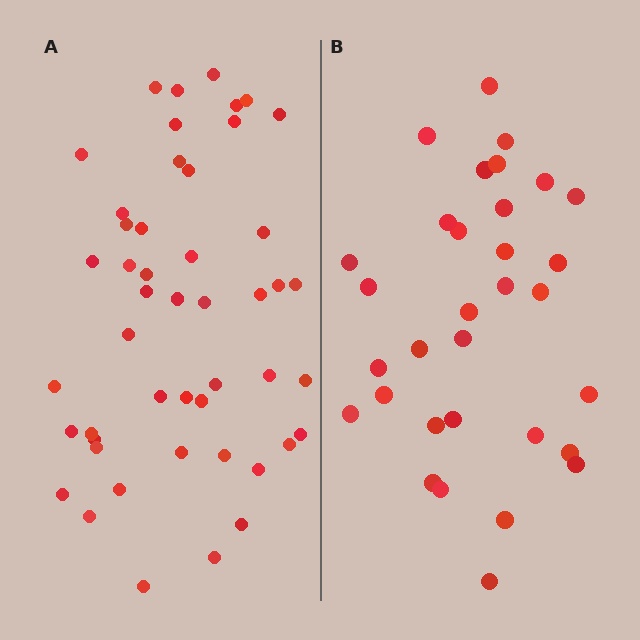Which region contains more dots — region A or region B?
Region A (the left region) has more dots.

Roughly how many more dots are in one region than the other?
Region A has approximately 15 more dots than region B.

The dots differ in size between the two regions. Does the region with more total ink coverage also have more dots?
No. Region B has more total ink coverage because its dots are larger, but region A actually contains more individual dots. Total area can be misleading — the number of items is what matters here.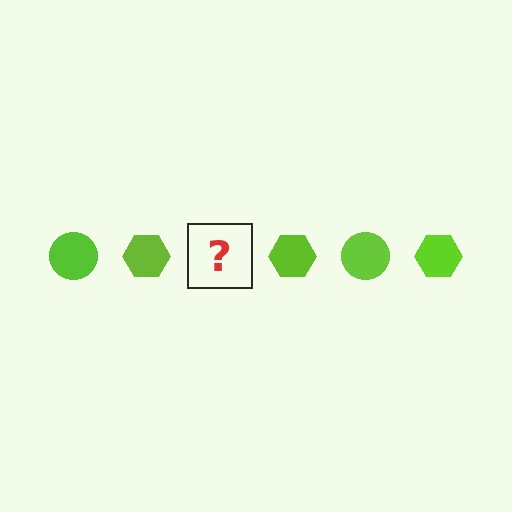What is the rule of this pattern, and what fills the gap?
The rule is that the pattern cycles through circle, hexagon shapes in lime. The gap should be filled with a lime circle.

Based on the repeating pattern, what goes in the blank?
The blank should be a lime circle.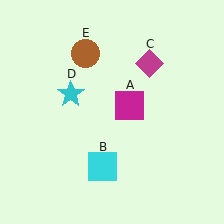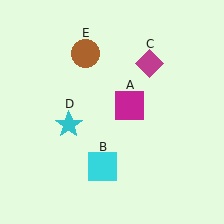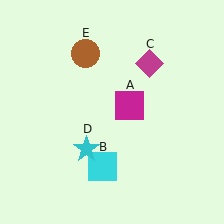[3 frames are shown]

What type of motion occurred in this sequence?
The cyan star (object D) rotated counterclockwise around the center of the scene.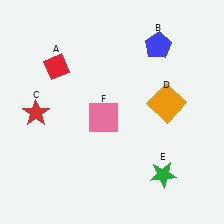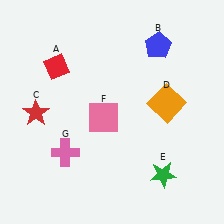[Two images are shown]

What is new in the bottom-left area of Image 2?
A pink cross (G) was added in the bottom-left area of Image 2.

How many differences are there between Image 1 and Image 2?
There is 1 difference between the two images.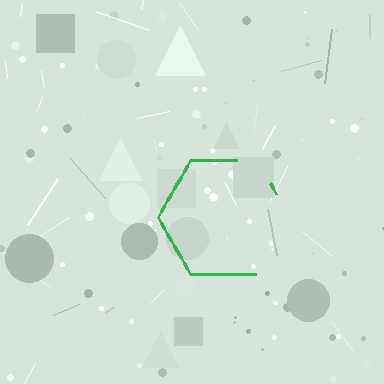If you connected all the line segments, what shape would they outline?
They would outline a hexagon.